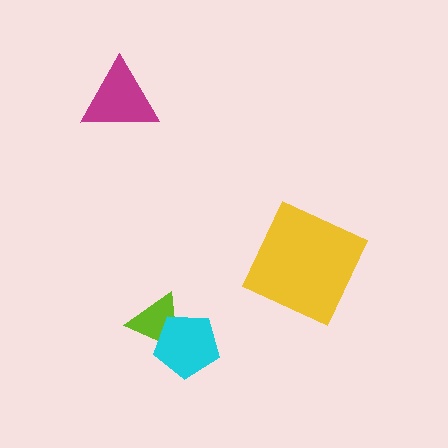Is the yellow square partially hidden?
No, no other shape covers it.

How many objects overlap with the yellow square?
0 objects overlap with the yellow square.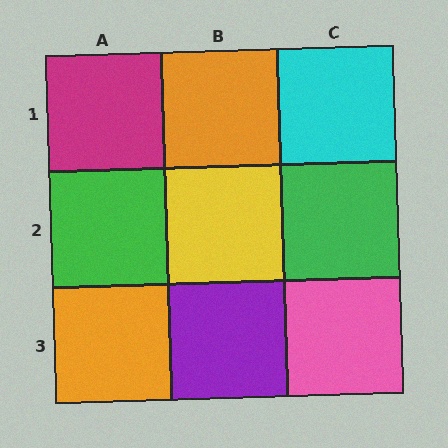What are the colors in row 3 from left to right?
Orange, purple, pink.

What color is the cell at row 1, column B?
Orange.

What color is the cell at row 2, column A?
Green.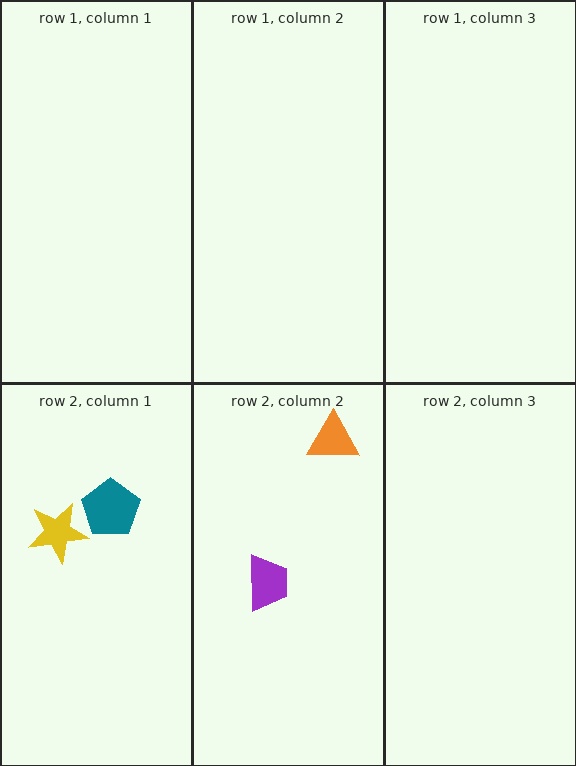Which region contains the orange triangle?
The row 2, column 2 region.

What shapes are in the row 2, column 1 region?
The yellow star, the teal pentagon.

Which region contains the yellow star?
The row 2, column 1 region.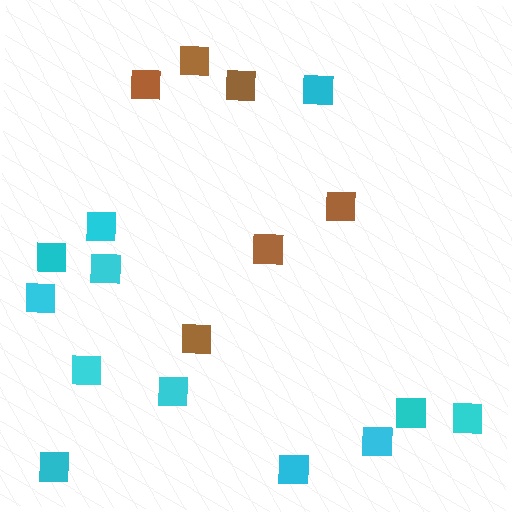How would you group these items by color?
There are 2 groups: one group of cyan squares (12) and one group of brown squares (6).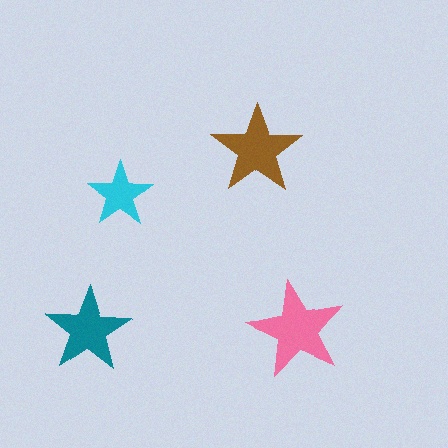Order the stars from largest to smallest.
the pink one, the brown one, the teal one, the cyan one.